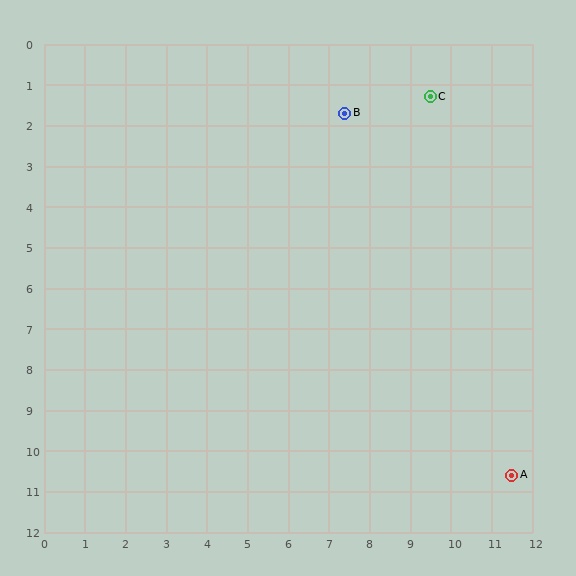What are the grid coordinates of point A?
Point A is at approximately (11.5, 10.6).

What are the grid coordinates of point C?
Point C is at approximately (9.5, 1.3).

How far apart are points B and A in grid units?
Points B and A are about 9.8 grid units apart.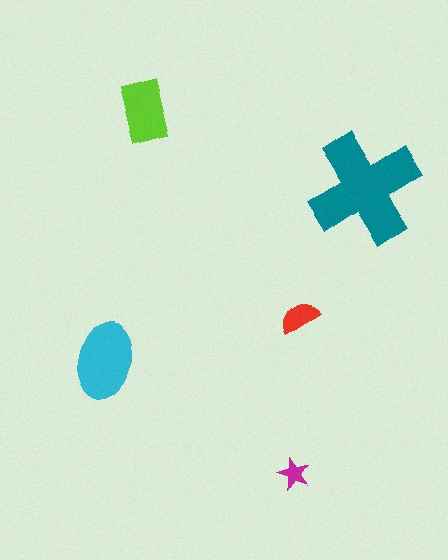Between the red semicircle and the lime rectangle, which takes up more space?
The lime rectangle.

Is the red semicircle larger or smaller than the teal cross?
Smaller.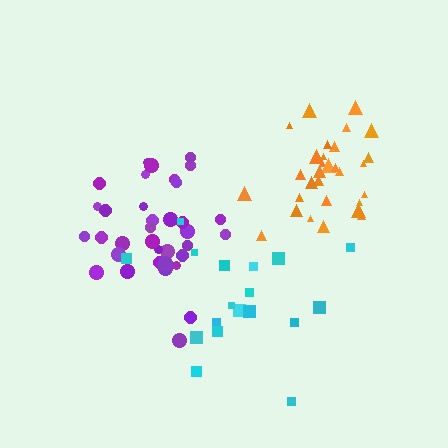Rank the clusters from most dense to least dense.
orange, purple, cyan.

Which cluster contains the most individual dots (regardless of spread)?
Purple (35).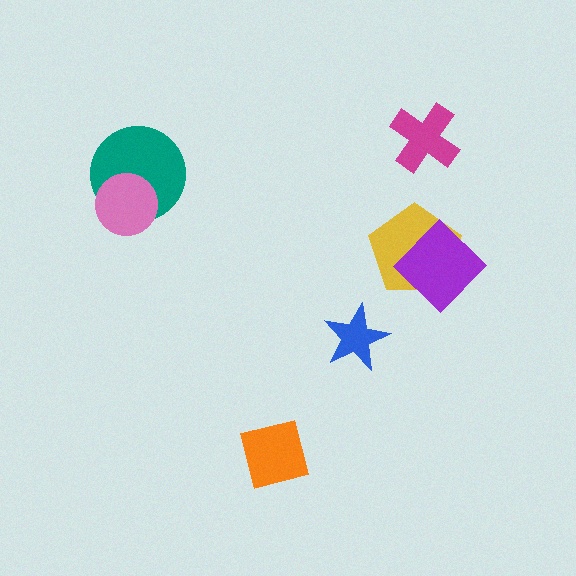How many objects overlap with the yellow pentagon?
1 object overlaps with the yellow pentagon.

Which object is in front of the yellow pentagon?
The purple diamond is in front of the yellow pentagon.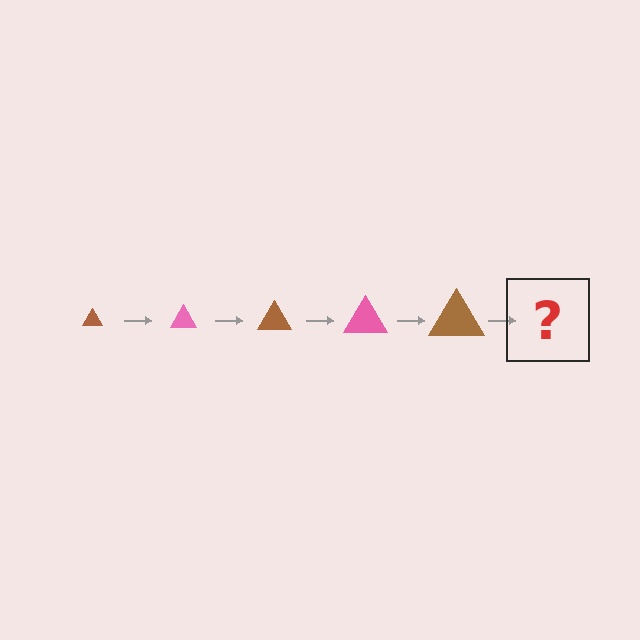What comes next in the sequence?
The next element should be a pink triangle, larger than the previous one.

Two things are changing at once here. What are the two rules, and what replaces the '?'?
The two rules are that the triangle grows larger each step and the color cycles through brown and pink. The '?' should be a pink triangle, larger than the previous one.